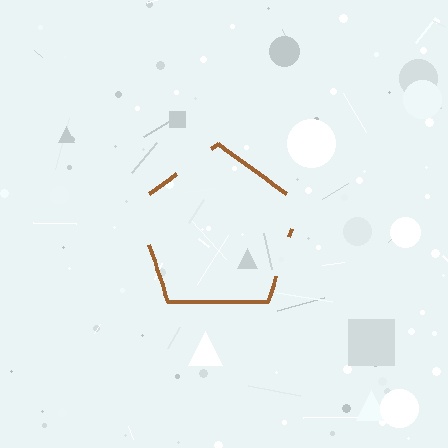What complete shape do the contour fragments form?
The contour fragments form a pentagon.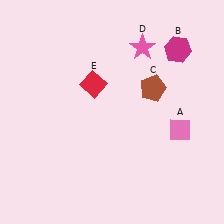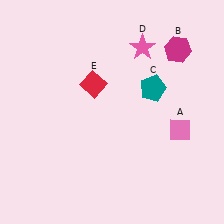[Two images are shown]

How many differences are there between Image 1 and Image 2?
There is 1 difference between the two images.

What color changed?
The pentagon (C) changed from brown in Image 1 to teal in Image 2.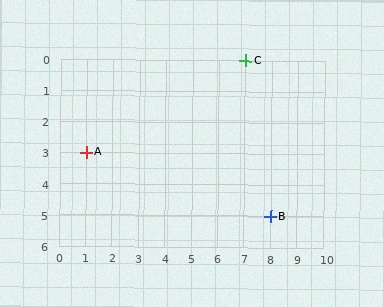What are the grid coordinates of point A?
Point A is at grid coordinates (1, 3).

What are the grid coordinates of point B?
Point B is at grid coordinates (8, 5).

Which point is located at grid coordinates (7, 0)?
Point C is at (7, 0).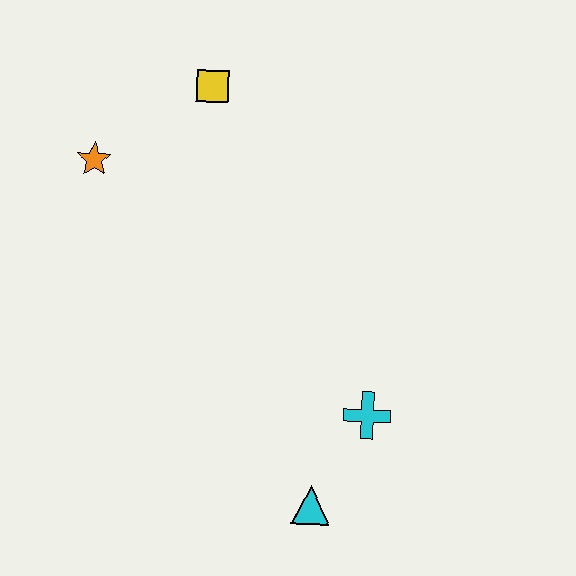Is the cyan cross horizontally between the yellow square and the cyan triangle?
No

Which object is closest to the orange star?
The yellow square is closest to the orange star.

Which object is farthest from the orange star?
The cyan triangle is farthest from the orange star.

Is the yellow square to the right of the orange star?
Yes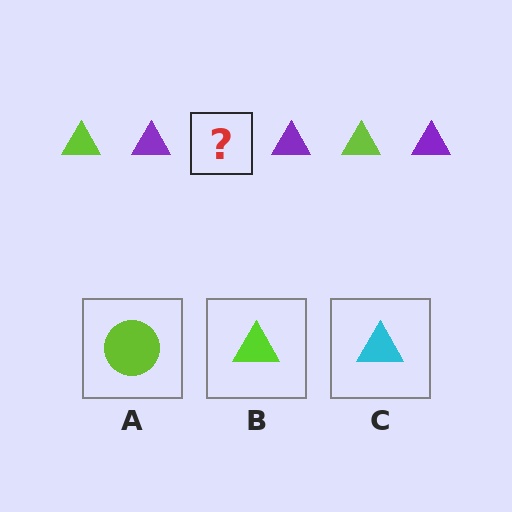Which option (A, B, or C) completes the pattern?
B.